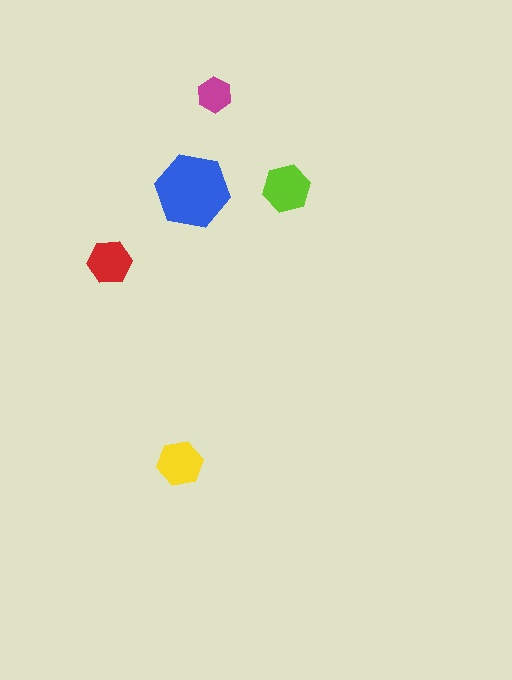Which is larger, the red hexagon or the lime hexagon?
The lime one.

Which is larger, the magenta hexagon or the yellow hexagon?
The yellow one.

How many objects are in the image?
There are 5 objects in the image.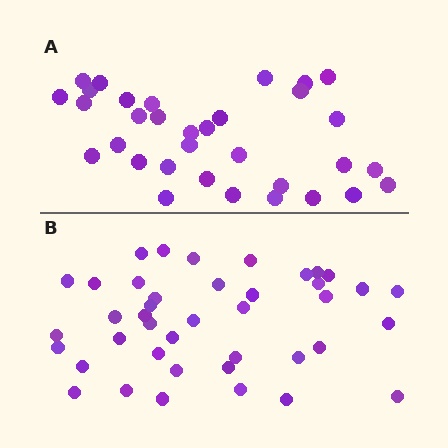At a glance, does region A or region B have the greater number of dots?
Region B (the bottom region) has more dots.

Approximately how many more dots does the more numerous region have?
Region B has roughly 8 or so more dots than region A.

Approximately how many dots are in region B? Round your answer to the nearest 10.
About 40 dots. (The exact count is 41, which rounds to 40.)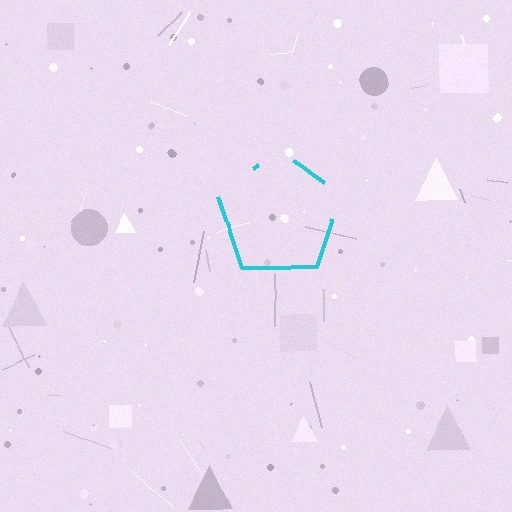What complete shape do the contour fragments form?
The contour fragments form a pentagon.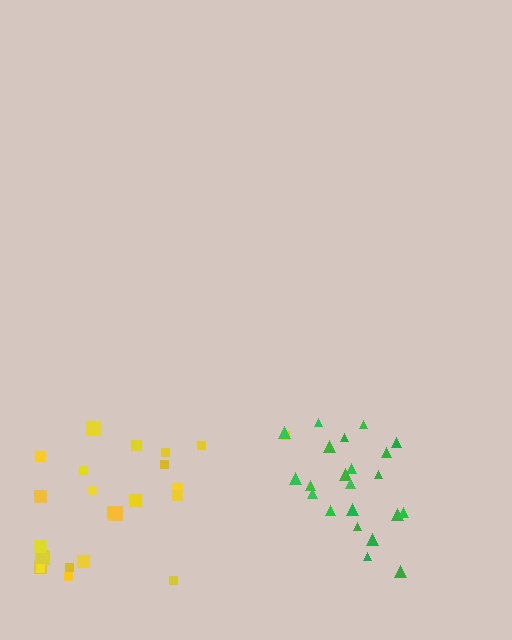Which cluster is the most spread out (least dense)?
Yellow.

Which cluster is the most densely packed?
Green.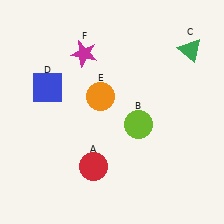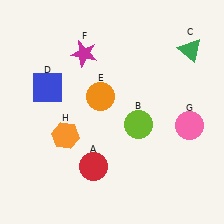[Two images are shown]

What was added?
A pink circle (G), an orange hexagon (H) were added in Image 2.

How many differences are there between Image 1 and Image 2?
There are 2 differences between the two images.